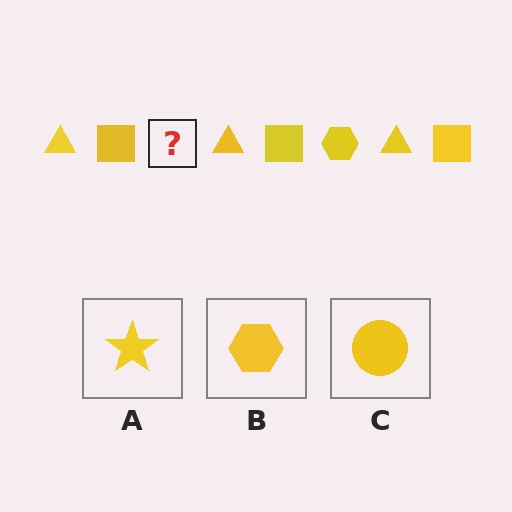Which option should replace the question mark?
Option B.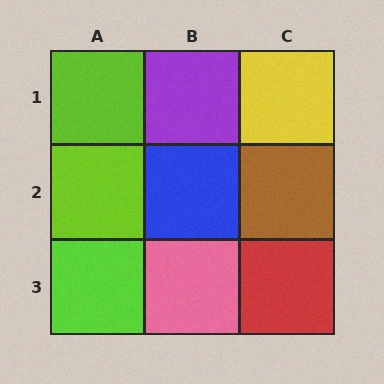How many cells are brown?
1 cell is brown.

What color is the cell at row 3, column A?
Lime.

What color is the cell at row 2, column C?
Brown.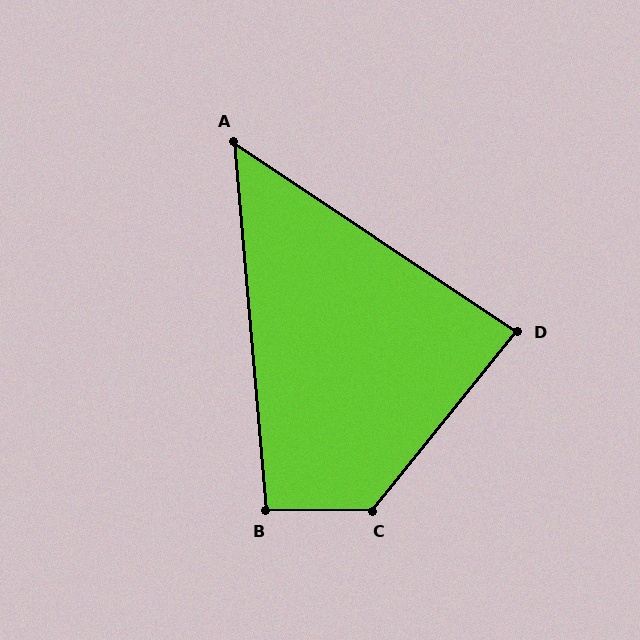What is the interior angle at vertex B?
Approximately 95 degrees (obtuse).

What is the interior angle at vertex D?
Approximately 85 degrees (acute).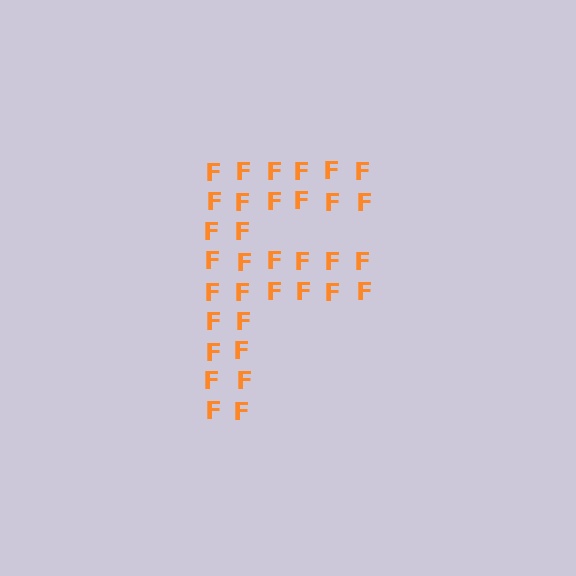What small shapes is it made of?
It is made of small letter F's.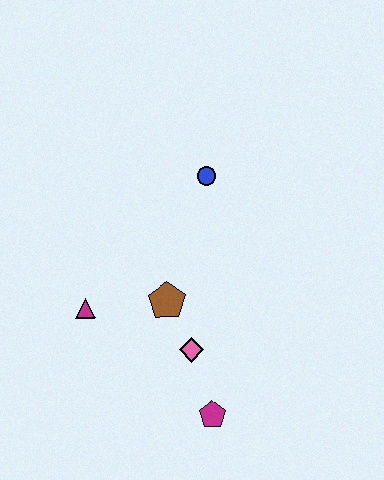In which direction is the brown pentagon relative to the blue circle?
The brown pentagon is below the blue circle.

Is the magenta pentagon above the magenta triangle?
No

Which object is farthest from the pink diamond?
The blue circle is farthest from the pink diamond.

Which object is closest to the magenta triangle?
The brown pentagon is closest to the magenta triangle.